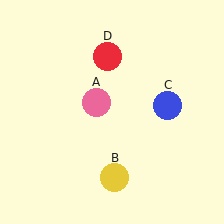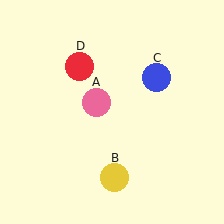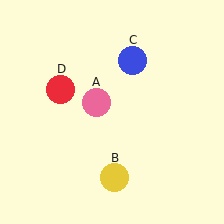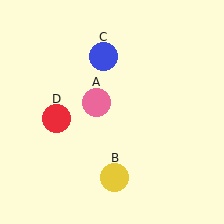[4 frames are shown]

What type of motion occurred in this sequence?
The blue circle (object C), red circle (object D) rotated counterclockwise around the center of the scene.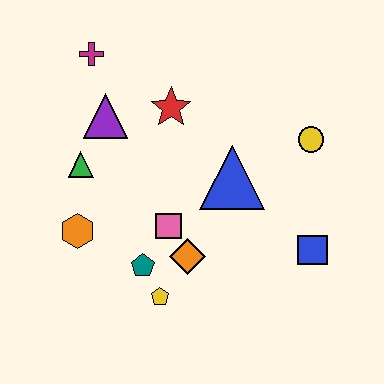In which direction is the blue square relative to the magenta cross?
The blue square is to the right of the magenta cross.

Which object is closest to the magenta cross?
The purple triangle is closest to the magenta cross.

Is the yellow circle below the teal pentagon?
No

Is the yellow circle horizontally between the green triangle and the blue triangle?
No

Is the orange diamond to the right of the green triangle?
Yes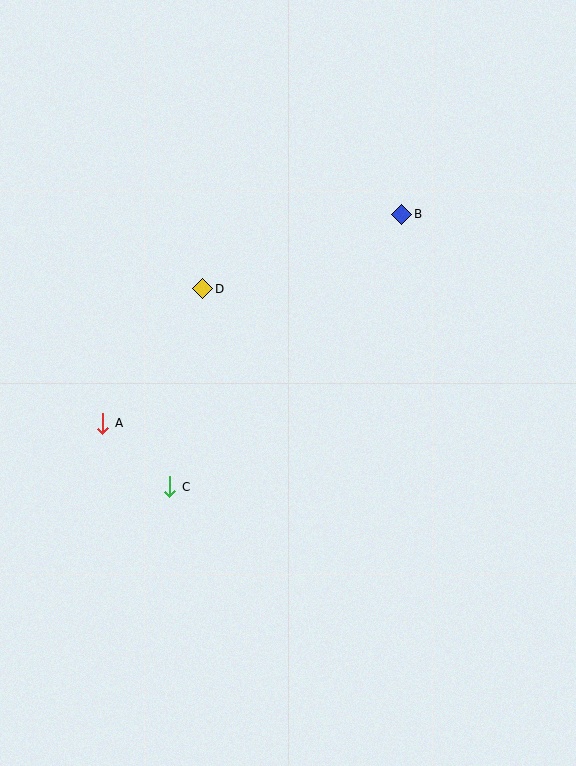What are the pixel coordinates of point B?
Point B is at (402, 214).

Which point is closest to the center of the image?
Point D at (203, 289) is closest to the center.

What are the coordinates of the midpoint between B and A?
The midpoint between B and A is at (252, 319).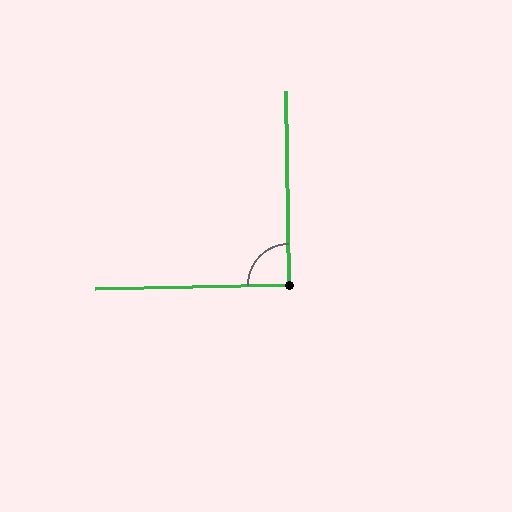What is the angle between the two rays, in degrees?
Approximately 90 degrees.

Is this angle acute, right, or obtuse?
It is approximately a right angle.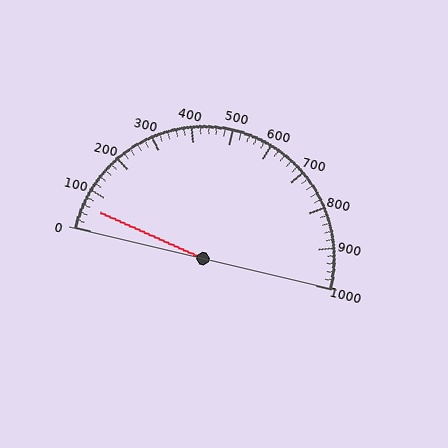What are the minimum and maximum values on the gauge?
The gauge ranges from 0 to 1000.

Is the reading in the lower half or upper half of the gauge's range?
The reading is in the lower half of the range (0 to 1000).